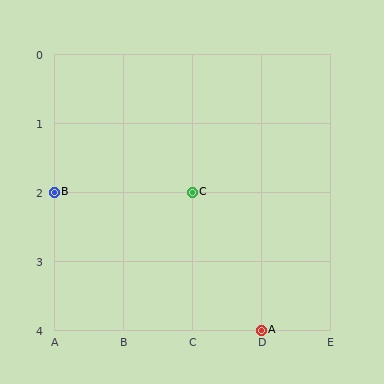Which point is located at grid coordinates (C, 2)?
Point C is at (C, 2).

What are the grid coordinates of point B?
Point B is at grid coordinates (A, 2).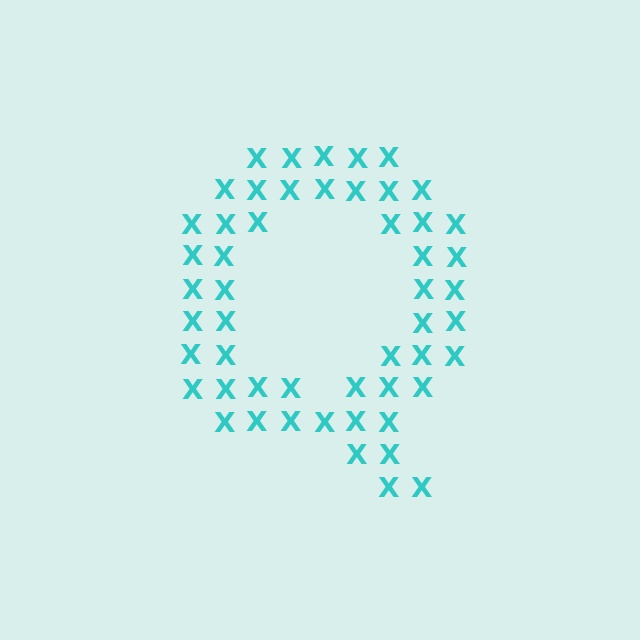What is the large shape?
The large shape is the letter Q.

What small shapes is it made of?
It is made of small letter X's.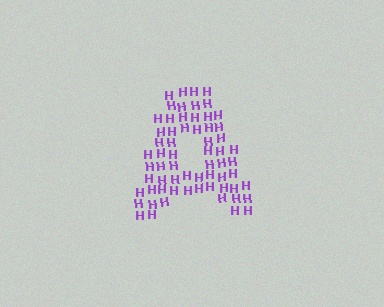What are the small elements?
The small elements are letter H's.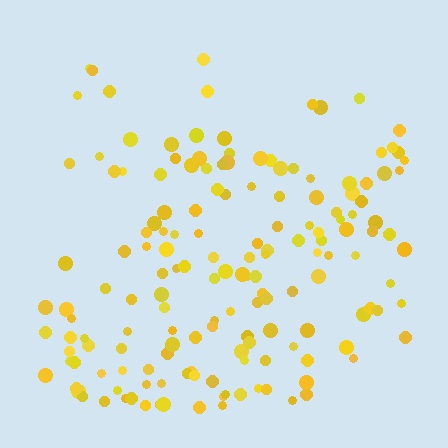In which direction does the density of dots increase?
From top to bottom, with the bottom side densest.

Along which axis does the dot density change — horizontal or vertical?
Vertical.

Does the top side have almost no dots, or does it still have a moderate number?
Still a moderate number, just noticeably fewer than the bottom.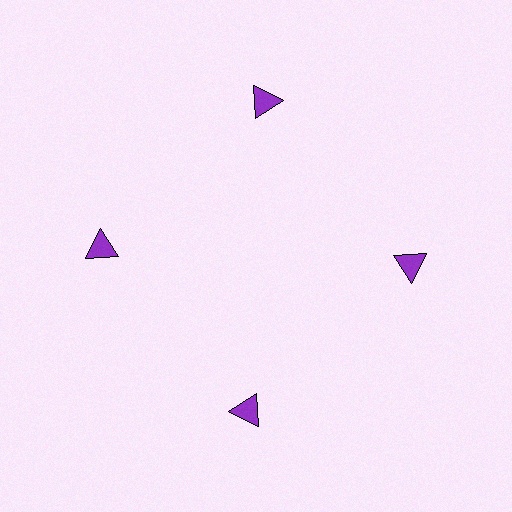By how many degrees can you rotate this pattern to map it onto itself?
The pattern maps onto itself every 90 degrees of rotation.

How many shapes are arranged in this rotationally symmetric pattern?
There are 4 shapes, arranged in 4 groups of 1.